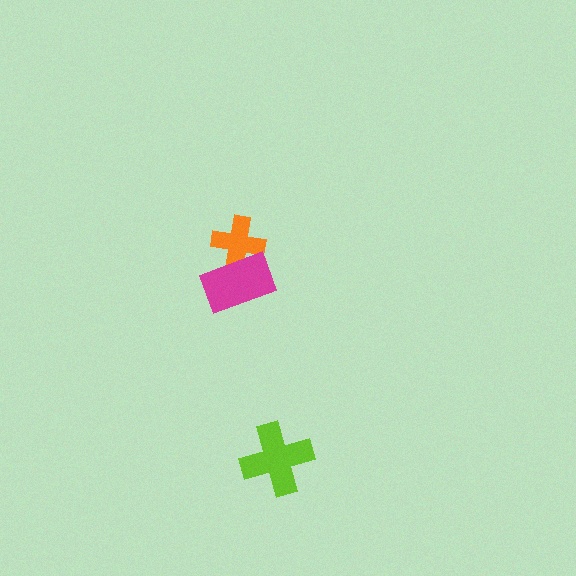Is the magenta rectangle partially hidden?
No, no other shape covers it.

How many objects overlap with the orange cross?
1 object overlaps with the orange cross.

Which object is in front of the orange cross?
The magenta rectangle is in front of the orange cross.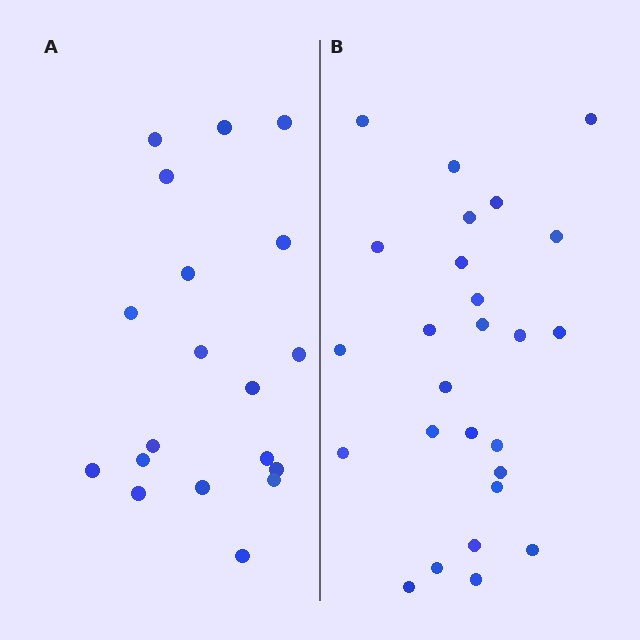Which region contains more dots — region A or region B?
Region B (the right region) has more dots.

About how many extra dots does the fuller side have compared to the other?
Region B has roughly 8 or so more dots than region A.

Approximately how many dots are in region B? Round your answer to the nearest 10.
About 30 dots. (The exact count is 26, which rounds to 30.)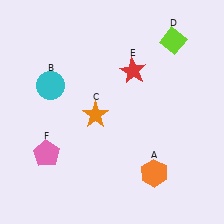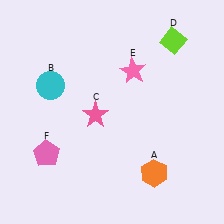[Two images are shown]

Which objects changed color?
C changed from orange to pink. E changed from red to pink.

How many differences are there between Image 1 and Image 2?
There are 2 differences between the two images.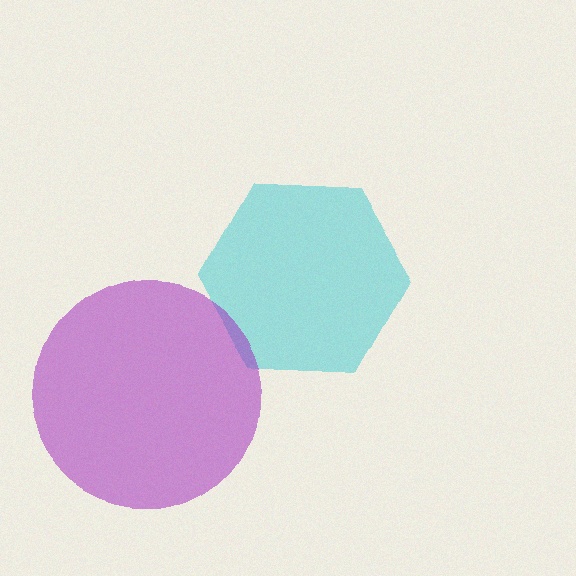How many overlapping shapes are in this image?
There are 2 overlapping shapes in the image.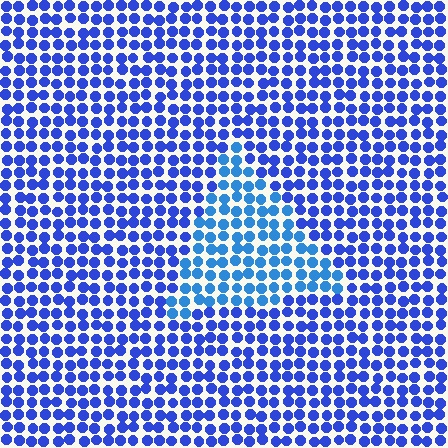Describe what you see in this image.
The image is filled with small blue elements in a uniform arrangement. A triangle-shaped region is visible where the elements are tinted to a slightly different hue, forming a subtle color boundary.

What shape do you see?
I see a triangle.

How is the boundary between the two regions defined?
The boundary is defined purely by a slight shift in hue (about 24 degrees). Spacing, size, and orientation are identical on both sides.